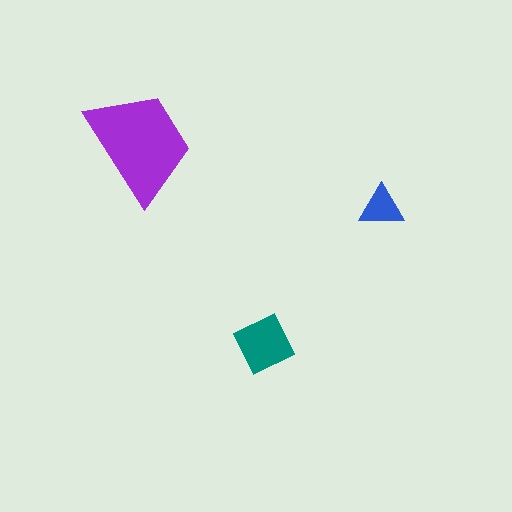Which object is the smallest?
The blue triangle.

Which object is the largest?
The purple trapezoid.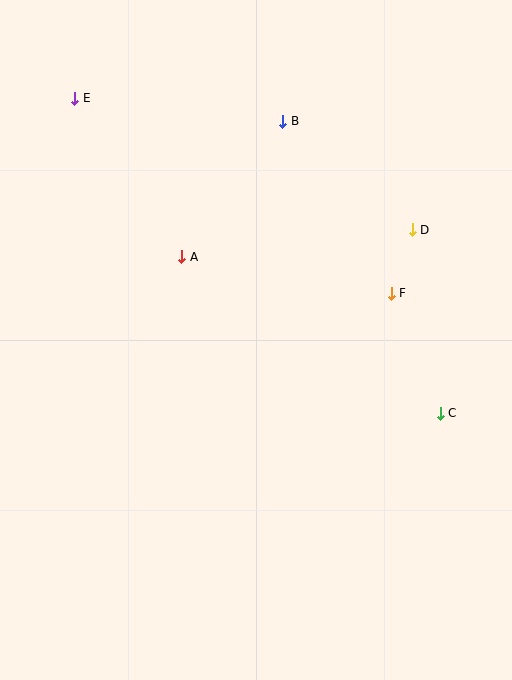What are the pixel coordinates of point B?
Point B is at (283, 121).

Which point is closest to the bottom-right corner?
Point C is closest to the bottom-right corner.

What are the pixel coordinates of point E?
Point E is at (75, 98).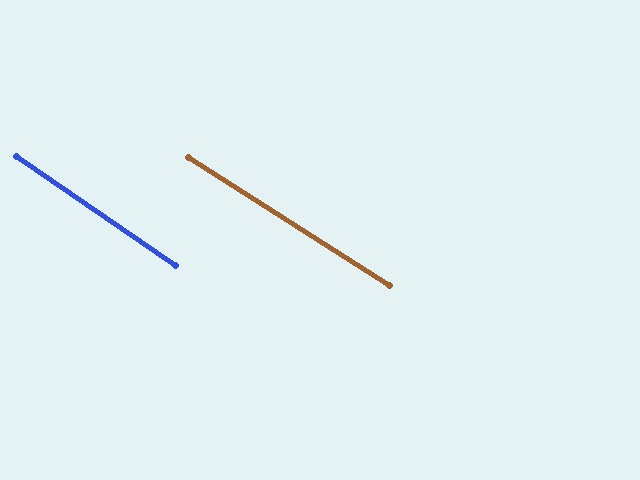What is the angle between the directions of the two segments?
Approximately 2 degrees.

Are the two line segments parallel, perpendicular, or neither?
Parallel — their directions differ by only 2.0°.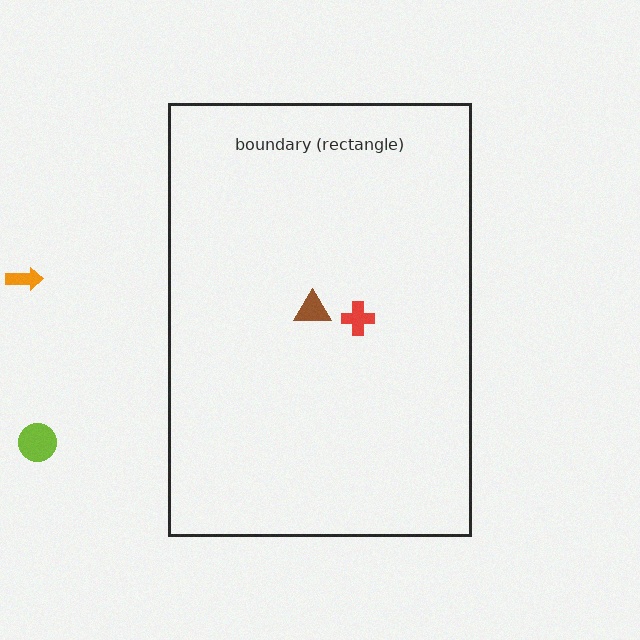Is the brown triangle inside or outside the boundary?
Inside.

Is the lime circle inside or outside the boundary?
Outside.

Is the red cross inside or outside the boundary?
Inside.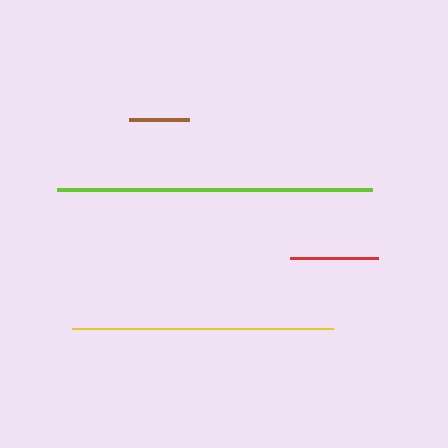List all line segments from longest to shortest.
From longest to shortest: lime, yellow, red, brown.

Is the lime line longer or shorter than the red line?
The lime line is longer than the red line.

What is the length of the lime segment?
The lime segment is approximately 315 pixels long.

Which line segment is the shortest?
The brown line is the shortest at approximately 61 pixels.